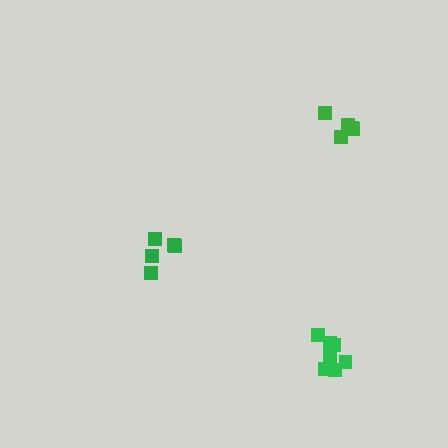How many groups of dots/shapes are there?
There are 3 groups.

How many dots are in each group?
Group 1: 7 dots, Group 2: 5 dots, Group 3: 5 dots (17 total).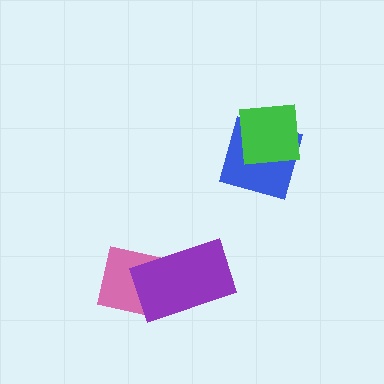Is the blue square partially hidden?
Yes, it is partially covered by another shape.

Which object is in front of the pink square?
The purple rectangle is in front of the pink square.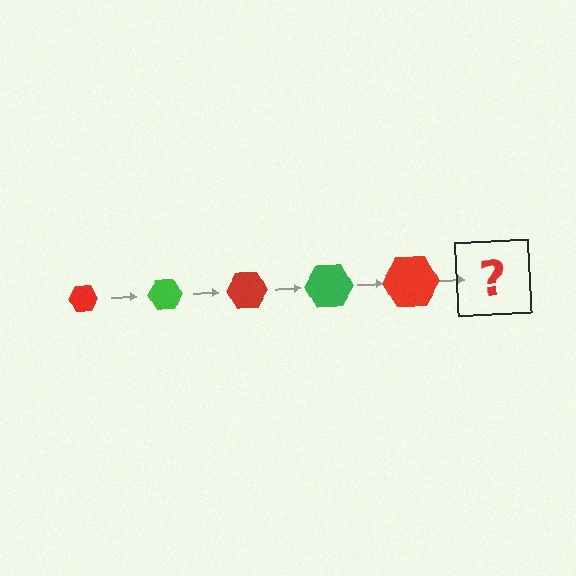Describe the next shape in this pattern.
It should be a green hexagon, larger than the previous one.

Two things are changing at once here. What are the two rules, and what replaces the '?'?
The two rules are that the hexagon grows larger each step and the color cycles through red and green. The '?' should be a green hexagon, larger than the previous one.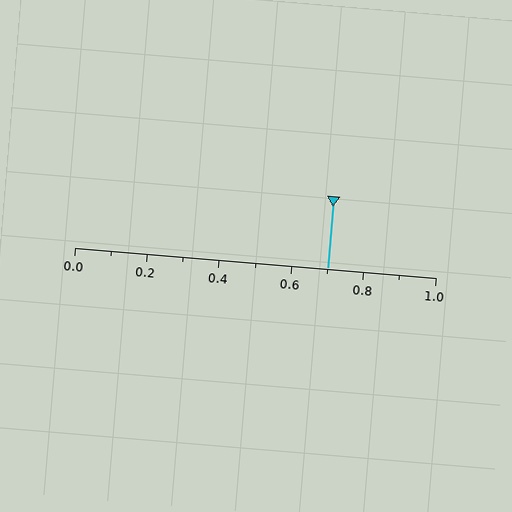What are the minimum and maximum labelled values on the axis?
The axis runs from 0.0 to 1.0.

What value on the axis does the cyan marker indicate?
The marker indicates approximately 0.7.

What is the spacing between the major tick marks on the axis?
The major ticks are spaced 0.2 apart.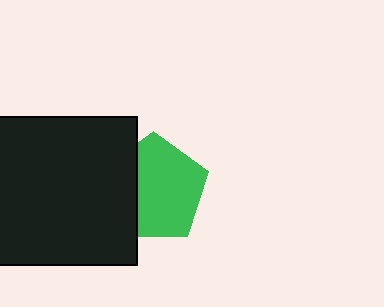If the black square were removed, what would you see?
You would see the complete green pentagon.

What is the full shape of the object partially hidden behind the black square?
The partially hidden object is a green pentagon.